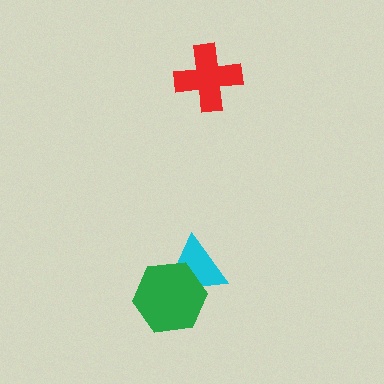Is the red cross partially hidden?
No, no other shape covers it.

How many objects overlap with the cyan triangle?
1 object overlaps with the cyan triangle.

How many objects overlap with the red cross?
0 objects overlap with the red cross.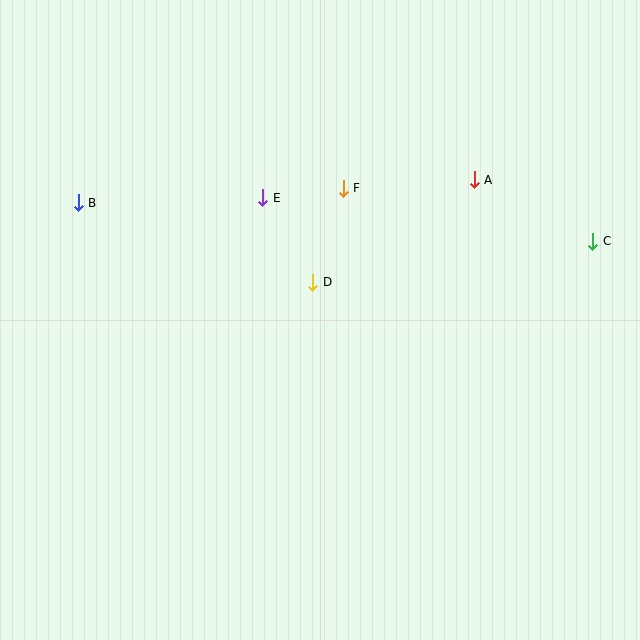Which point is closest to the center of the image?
Point D at (313, 282) is closest to the center.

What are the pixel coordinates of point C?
Point C is at (593, 241).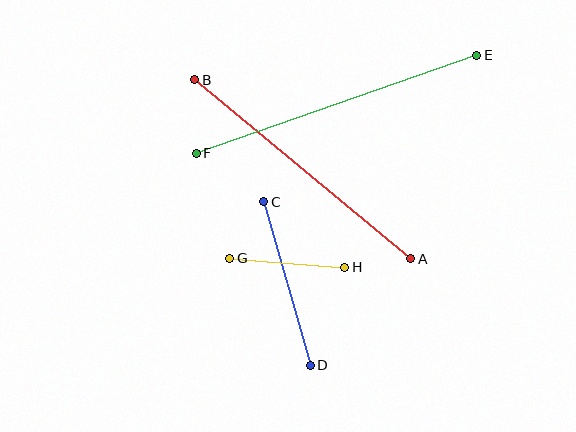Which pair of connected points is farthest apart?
Points E and F are farthest apart.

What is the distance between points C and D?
The distance is approximately 170 pixels.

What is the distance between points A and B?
The distance is approximately 281 pixels.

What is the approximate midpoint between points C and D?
The midpoint is at approximately (287, 283) pixels.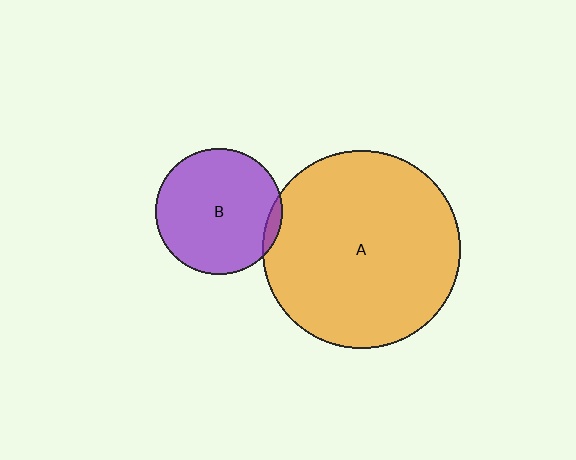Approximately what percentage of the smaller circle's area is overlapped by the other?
Approximately 5%.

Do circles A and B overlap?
Yes.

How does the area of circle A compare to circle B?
Approximately 2.4 times.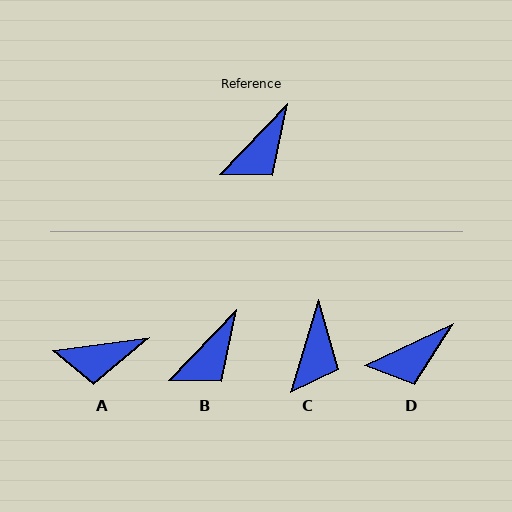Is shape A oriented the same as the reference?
No, it is off by about 39 degrees.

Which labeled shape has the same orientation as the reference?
B.